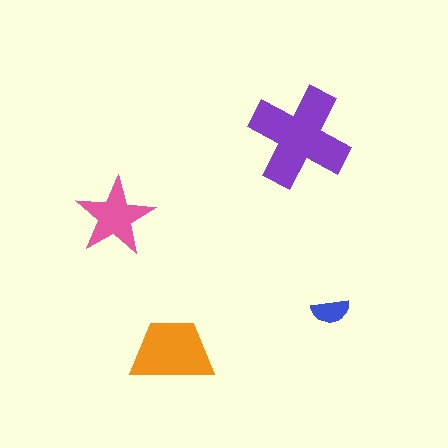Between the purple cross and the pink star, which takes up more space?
The purple cross.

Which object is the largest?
The purple cross.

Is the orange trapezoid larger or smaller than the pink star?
Larger.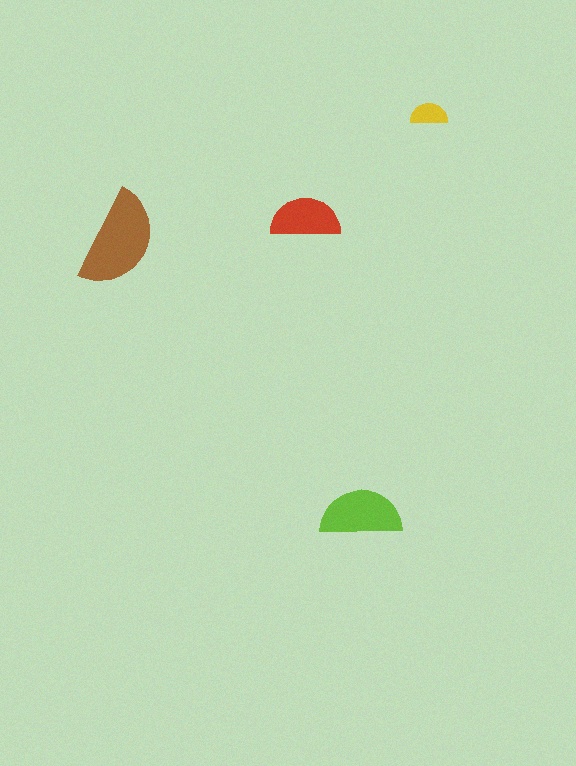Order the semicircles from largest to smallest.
the brown one, the lime one, the red one, the yellow one.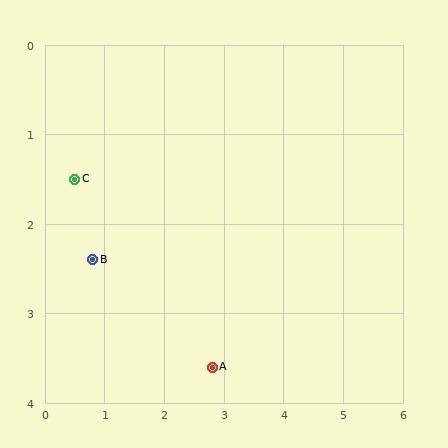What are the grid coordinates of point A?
Point A is at approximately (2.8, 3.6).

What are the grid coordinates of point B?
Point B is at approximately (0.8, 2.4).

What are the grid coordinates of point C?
Point C is at approximately (0.5, 1.5).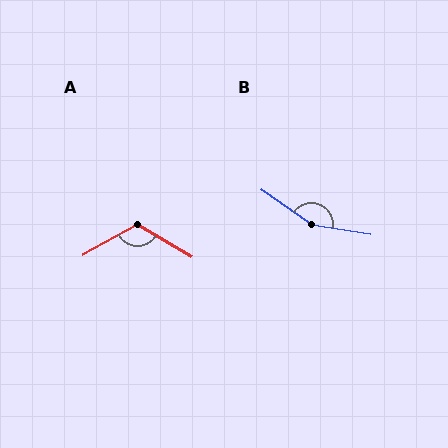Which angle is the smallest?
A, at approximately 120 degrees.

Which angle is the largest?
B, at approximately 154 degrees.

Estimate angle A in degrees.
Approximately 120 degrees.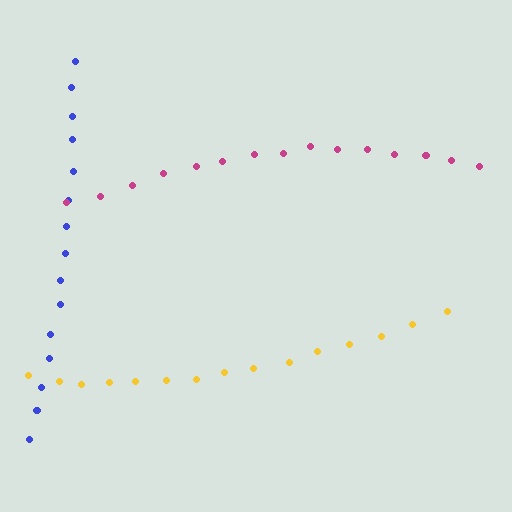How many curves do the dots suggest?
There are 3 distinct paths.